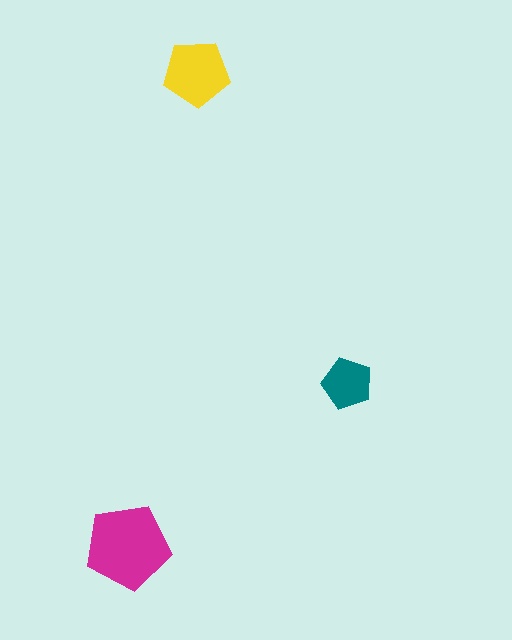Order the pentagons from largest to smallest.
the magenta one, the yellow one, the teal one.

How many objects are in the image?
There are 3 objects in the image.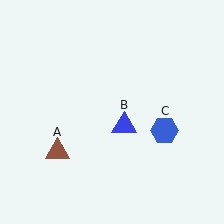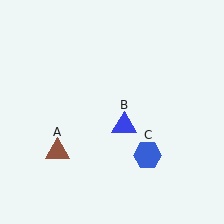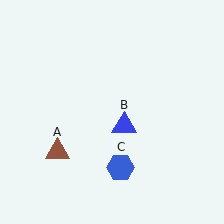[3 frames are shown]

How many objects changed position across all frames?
1 object changed position: blue hexagon (object C).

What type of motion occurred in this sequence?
The blue hexagon (object C) rotated clockwise around the center of the scene.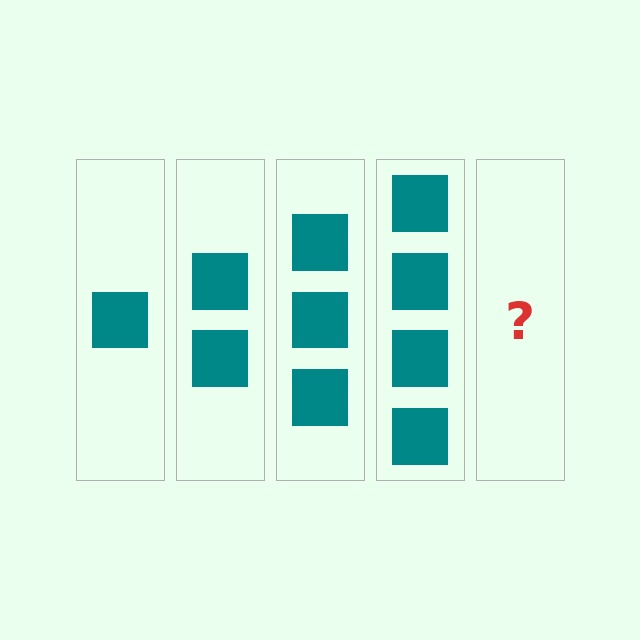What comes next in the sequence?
The next element should be 5 squares.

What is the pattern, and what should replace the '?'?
The pattern is that each step adds one more square. The '?' should be 5 squares.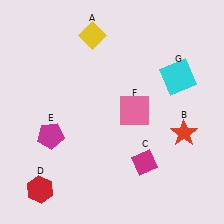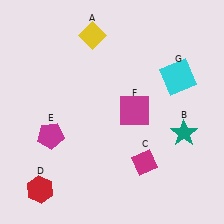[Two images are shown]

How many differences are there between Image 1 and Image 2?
There are 2 differences between the two images.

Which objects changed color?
B changed from red to teal. F changed from pink to magenta.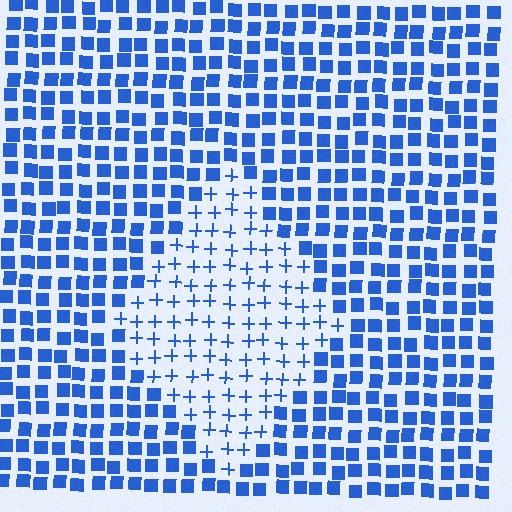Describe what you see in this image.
The image is filled with small blue elements arranged in a uniform grid. A diamond-shaped region contains plus signs, while the surrounding area contains squares. The boundary is defined purely by the change in element shape.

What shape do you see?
I see a diamond.